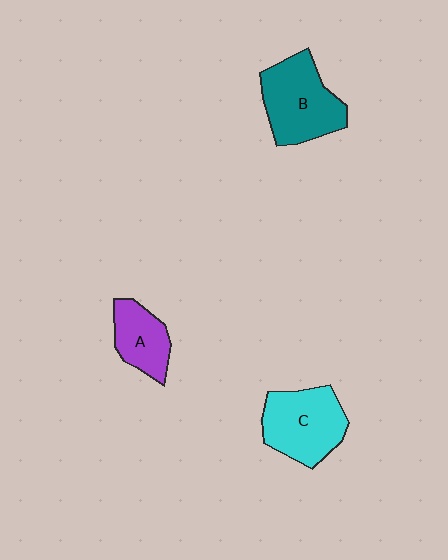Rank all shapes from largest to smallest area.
From largest to smallest: B (teal), C (cyan), A (purple).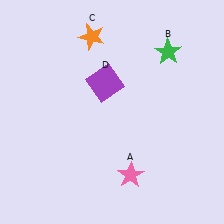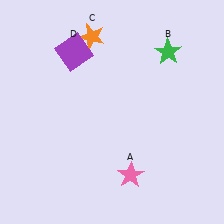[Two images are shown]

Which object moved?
The purple square (D) moved left.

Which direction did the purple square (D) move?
The purple square (D) moved left.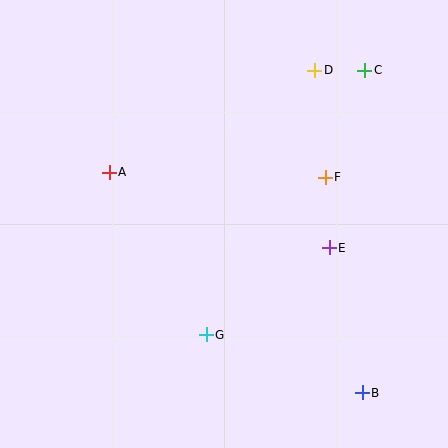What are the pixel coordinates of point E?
Point E is at (329, 248).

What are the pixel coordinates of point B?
Point B is at (362, 393).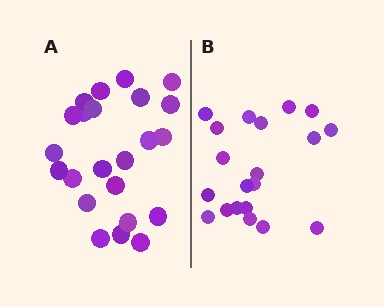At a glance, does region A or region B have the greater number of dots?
Region A (the left region) has more dots.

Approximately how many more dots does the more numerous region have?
Region A has just a few more — roughly 2 or 3 more dots than region B.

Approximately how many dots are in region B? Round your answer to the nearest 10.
About 20 dots.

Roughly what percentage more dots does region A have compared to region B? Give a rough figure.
About 15% more.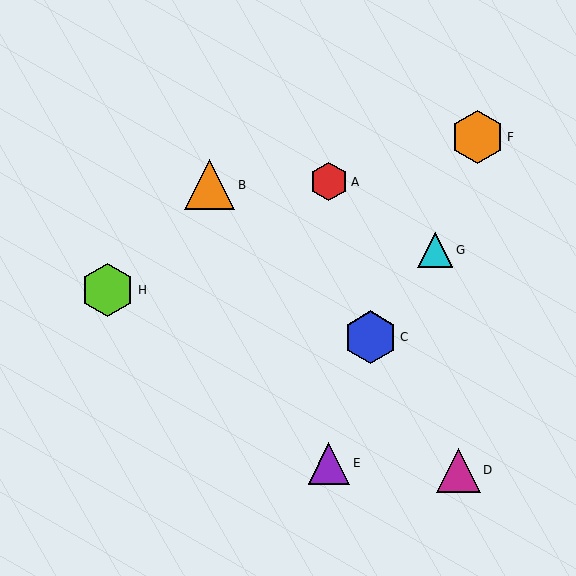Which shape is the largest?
The lime hexagon (labeled H) is the largest.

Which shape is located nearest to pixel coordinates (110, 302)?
The lime hexagon (labeled H) at (108, 290) is nearest to that location.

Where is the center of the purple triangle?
The center of the purple triangle is at (329, 463).